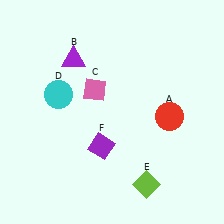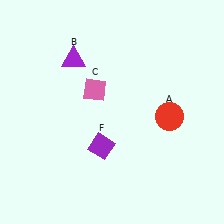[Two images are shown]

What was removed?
The cyan circle (D), the lime diamond (E) were removed in Image 2.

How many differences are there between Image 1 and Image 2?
There are 2 differences between the two images.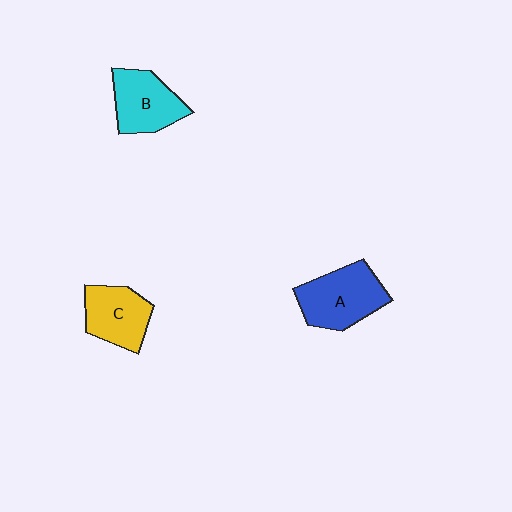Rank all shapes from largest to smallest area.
From largest to smallest: A (blue), B (cyan), C (yellow).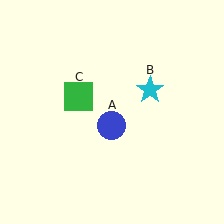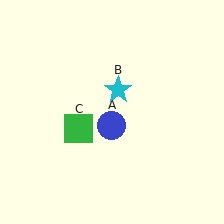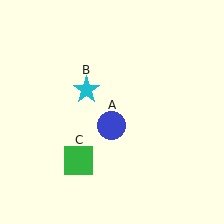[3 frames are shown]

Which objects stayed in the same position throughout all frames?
Blue circle (object A) remained stationary.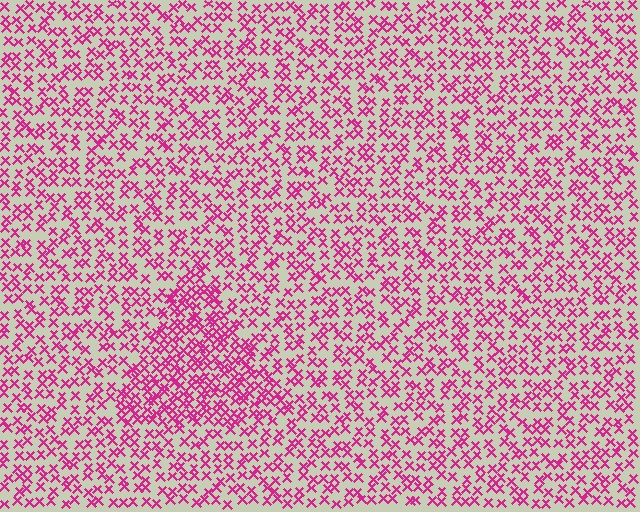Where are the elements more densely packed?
The elements are more densely packed inside the triangle boundary.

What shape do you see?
I see a triangle.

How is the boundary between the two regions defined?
The boundary is defined by a change in element density (approximately 1.8x ratio). All elements are the same color, size, and shape.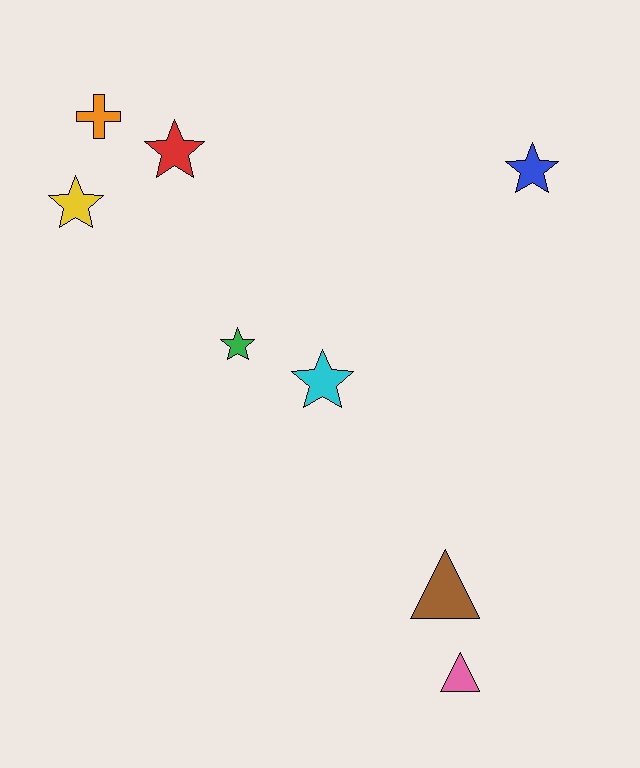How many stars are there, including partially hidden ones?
There are 5 stars.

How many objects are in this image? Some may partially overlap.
There are 8 objects.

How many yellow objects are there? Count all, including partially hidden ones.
There is 1 yellow object.